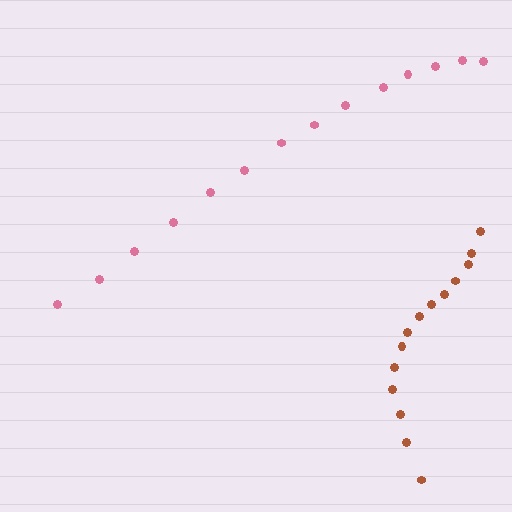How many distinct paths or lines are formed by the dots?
There are 2 distinct paths.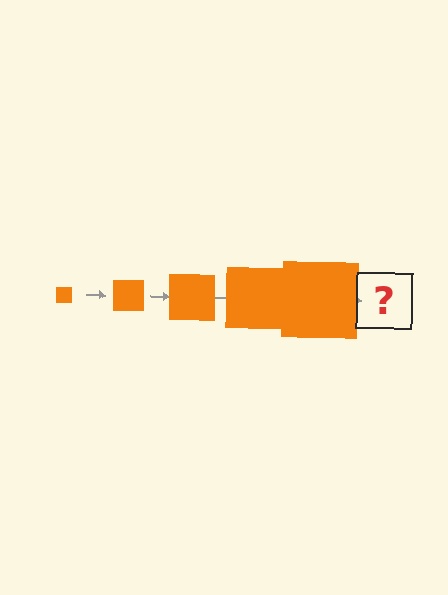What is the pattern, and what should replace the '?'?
The pattern is that the square gets progressively larger each step. The '?' should be an orange square, larger than the previous one.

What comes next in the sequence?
The next element should be an orange square, larger than the previous one.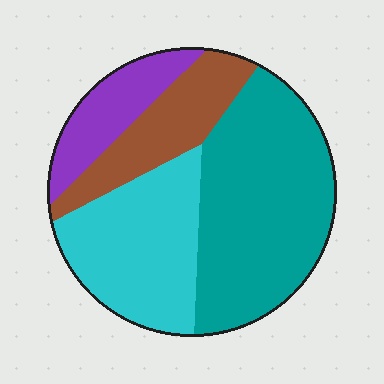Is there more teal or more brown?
Teal.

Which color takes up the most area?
Teal, at roughly 40%.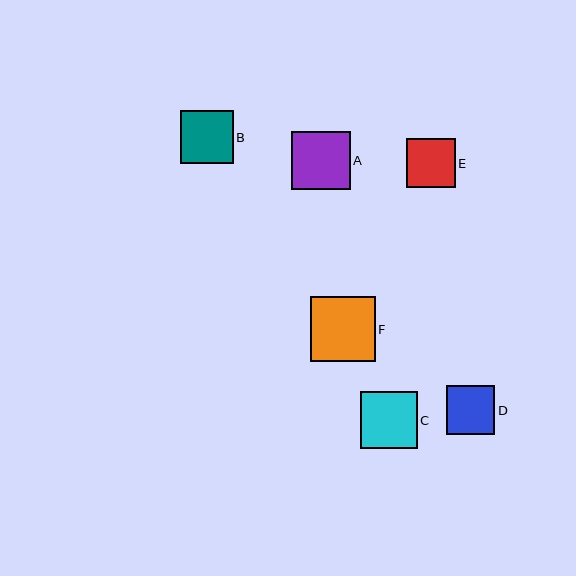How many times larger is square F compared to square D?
Square F is approximately 1.3 times the size of square D.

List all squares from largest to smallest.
From largest to smallest: F, A, C, B, E, D.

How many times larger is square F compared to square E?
Square F is approximately 1.3 times the size of square E.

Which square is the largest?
Square F is the largest with a size of approximately 65 pixels.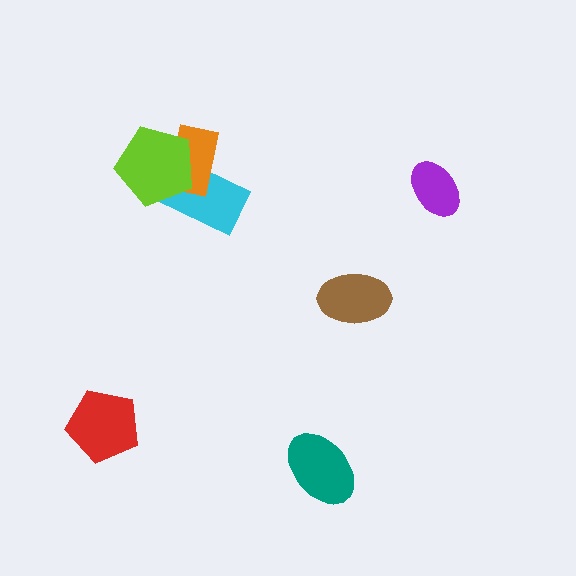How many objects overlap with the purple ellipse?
0 objects overlap with the purple ellipse.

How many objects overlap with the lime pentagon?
2 objects overlap with the lime pentagon.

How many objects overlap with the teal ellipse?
0 objects overlap with the teal ellipse.